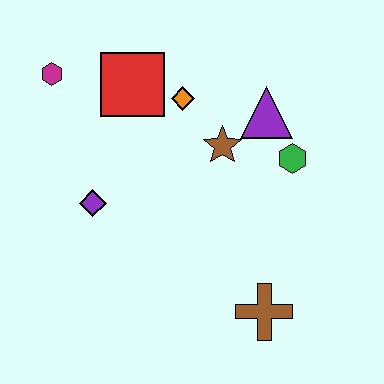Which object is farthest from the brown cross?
The magenta hexagon is farthest from the brown cross.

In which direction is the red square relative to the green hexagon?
The red square is to the left of the green hexagon.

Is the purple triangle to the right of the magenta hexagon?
Yes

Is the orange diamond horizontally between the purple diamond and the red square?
No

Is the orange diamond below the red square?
Yes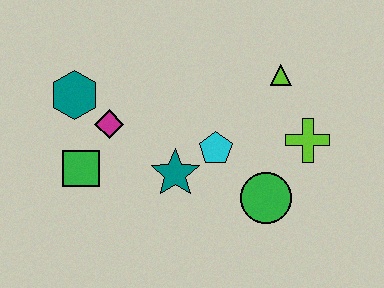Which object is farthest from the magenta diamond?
The lime cross is farthest from the magenta diamond.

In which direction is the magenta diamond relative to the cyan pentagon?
The magenta diamond is to the left of the cyan pentagon.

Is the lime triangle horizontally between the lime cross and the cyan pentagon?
Yes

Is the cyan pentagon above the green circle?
Yes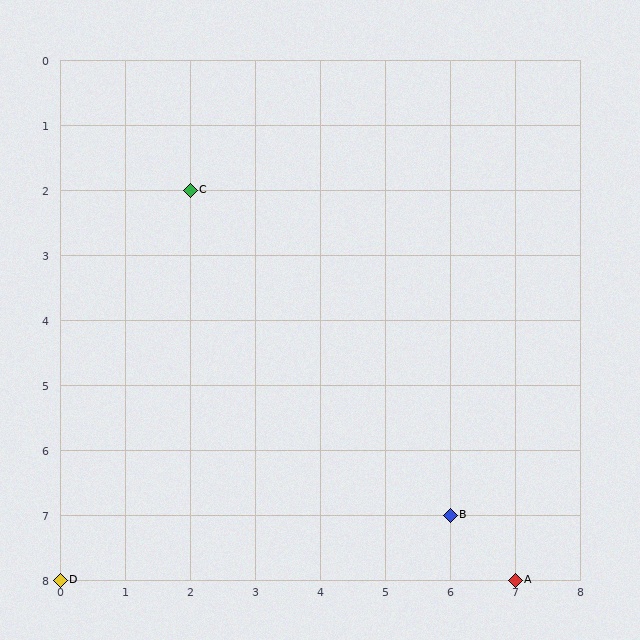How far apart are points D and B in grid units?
Points D and B are 6 columns and 1 row apart (about 6.1 grid units diagonally).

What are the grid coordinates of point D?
Point D is at grid coordinates (0, 8).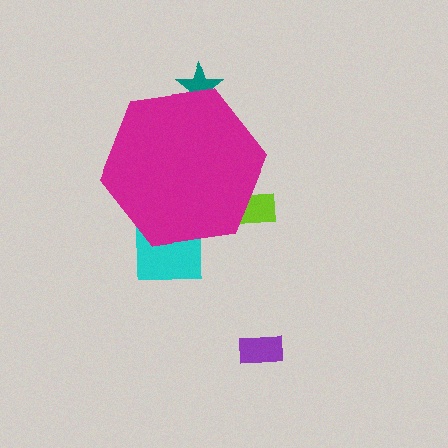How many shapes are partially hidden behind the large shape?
3 shapes are partially hidden.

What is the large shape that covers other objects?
A magenta hexagon.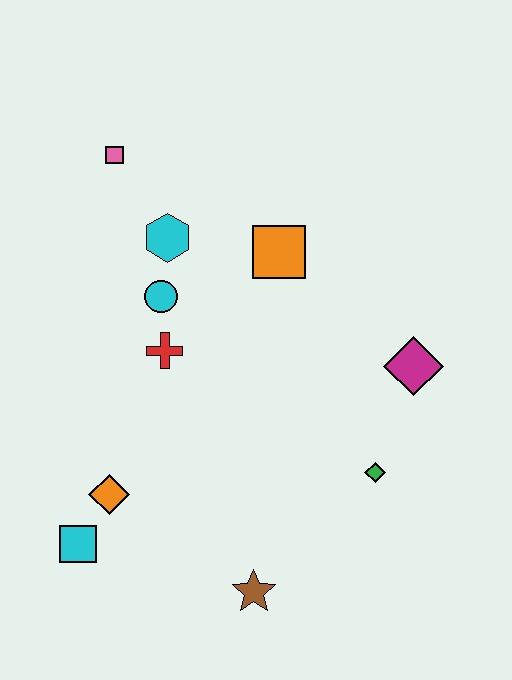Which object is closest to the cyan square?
The orange diamond is closest to the cyan square.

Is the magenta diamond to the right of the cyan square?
Yes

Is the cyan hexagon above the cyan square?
Yes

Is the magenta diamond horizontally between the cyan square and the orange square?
No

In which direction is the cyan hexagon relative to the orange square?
The cyan hexagon is to the left of the orange square.